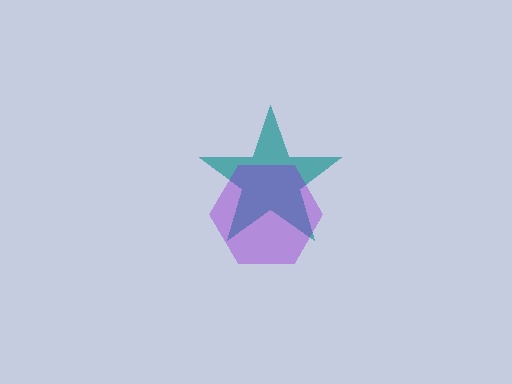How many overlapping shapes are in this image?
There are 2 overlapping shapes in the image.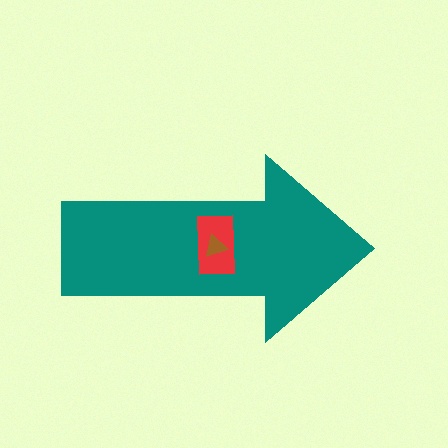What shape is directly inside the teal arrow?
The red rectangle.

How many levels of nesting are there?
3.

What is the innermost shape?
The brown triangle.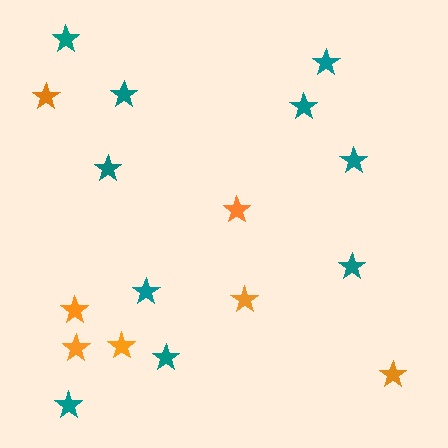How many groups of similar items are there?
There are 2 groups: one group of teal stars (10) and one group of orange stars (7).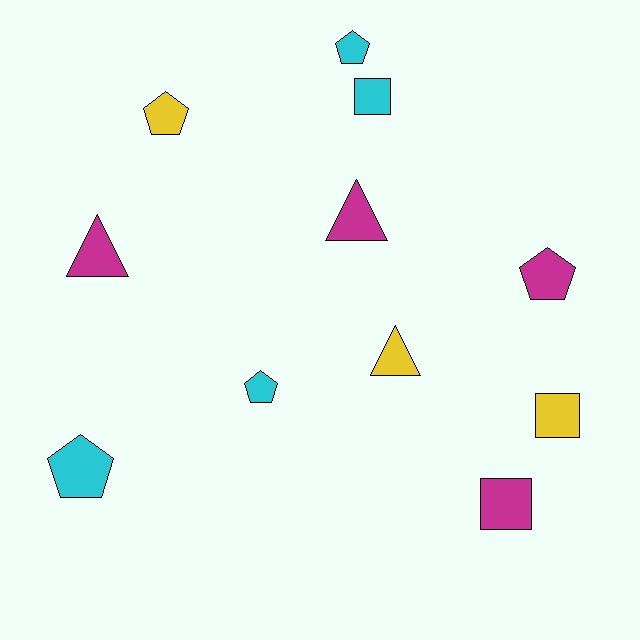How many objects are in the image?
There are 11 objects.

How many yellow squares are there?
There is 1 yellow square.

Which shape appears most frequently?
Pentagon, with 5 objects.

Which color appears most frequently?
Magenta, with 4 objects.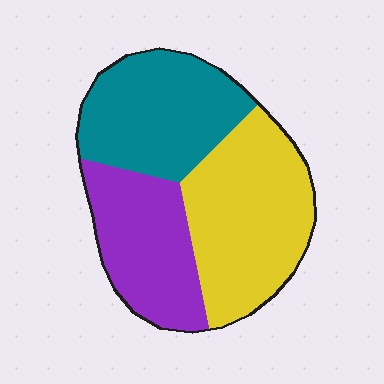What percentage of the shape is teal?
Teal covers about 35% of the shape.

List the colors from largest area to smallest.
From largest to smallest: yellow, teal, purple.